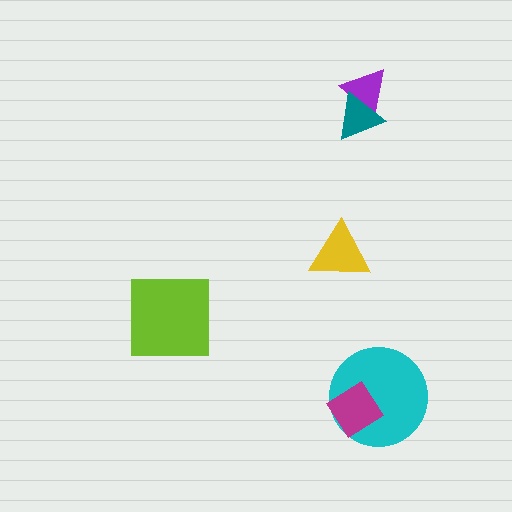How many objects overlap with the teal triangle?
1 object overlaps with the teal triangle.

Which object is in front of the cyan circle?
The magenta diamond is in front of the cyan circle.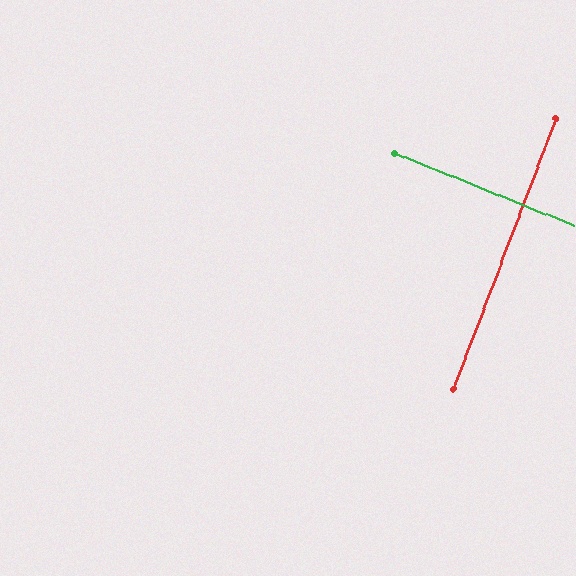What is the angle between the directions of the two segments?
Approximately 89 degrees.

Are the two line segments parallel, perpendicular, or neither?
Perpendicular — they meet at approximately 89°.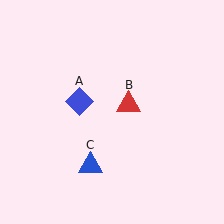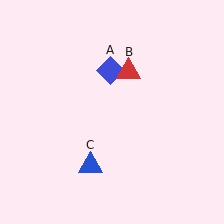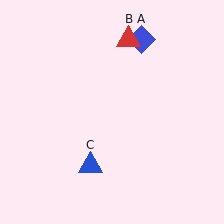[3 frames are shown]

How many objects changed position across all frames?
2 objects changed position: blue diamond (object A), red triangle (object B).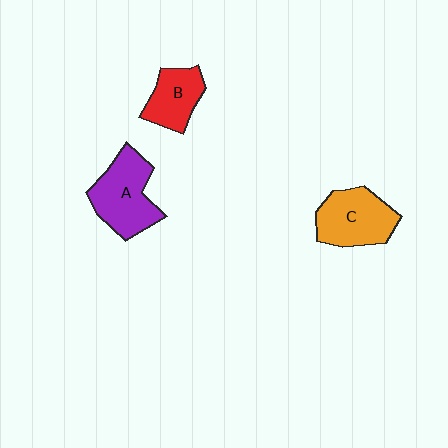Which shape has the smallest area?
Shape B (red).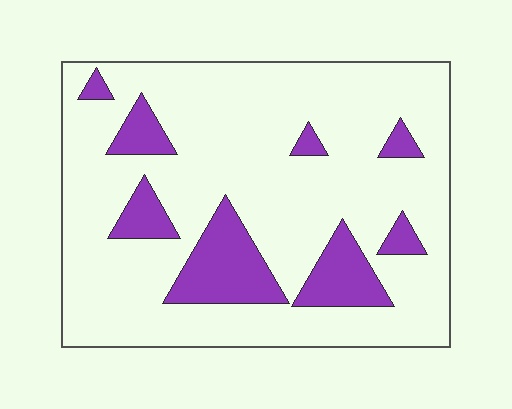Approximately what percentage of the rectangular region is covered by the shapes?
Approximately 20%.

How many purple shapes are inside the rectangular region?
8.